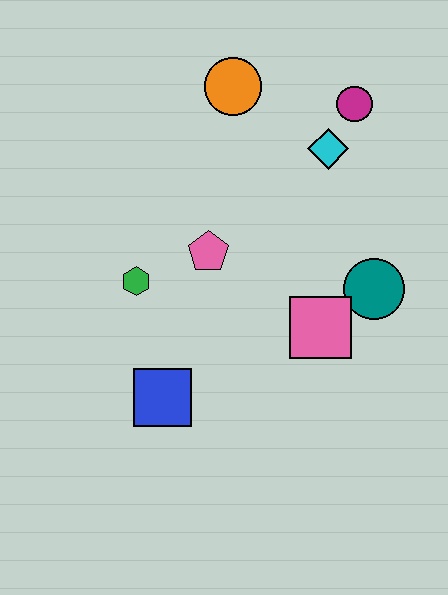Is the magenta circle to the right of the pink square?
Yes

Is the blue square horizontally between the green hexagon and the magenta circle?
Yes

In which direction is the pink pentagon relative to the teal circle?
The pink pentagon is to the left of the teal circle.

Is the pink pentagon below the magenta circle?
Yes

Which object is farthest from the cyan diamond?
The blue square is farthest from the cyan diamond.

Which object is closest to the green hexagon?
The pink pentagon is closest to the green hexagon.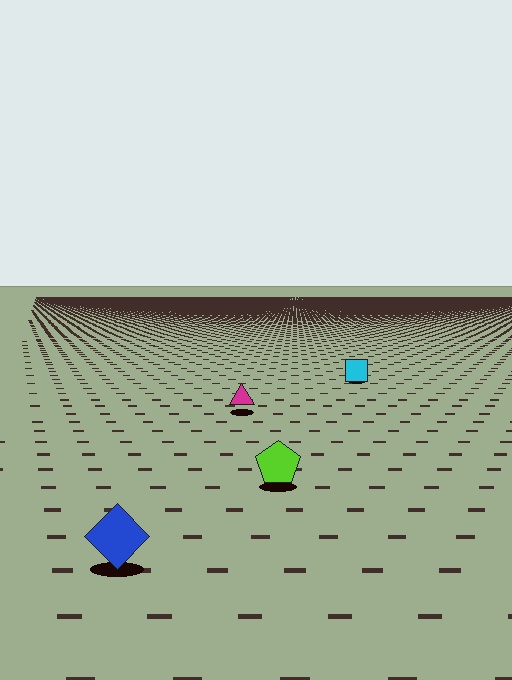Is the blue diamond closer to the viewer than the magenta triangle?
Yes. The blue diamond is closer — you can tell from the texture gradient: the ground texture is coarser near it.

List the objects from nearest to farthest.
From nearest to farthest: the blue diamond, the lime pentagon, the magenta triangle, the cyan square.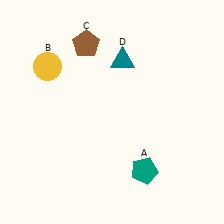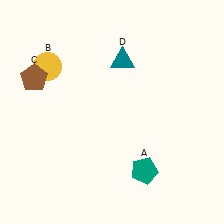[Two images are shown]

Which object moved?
The brown pentagon (C) moved left.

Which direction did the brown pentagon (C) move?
The brown pentagon (C) moved left.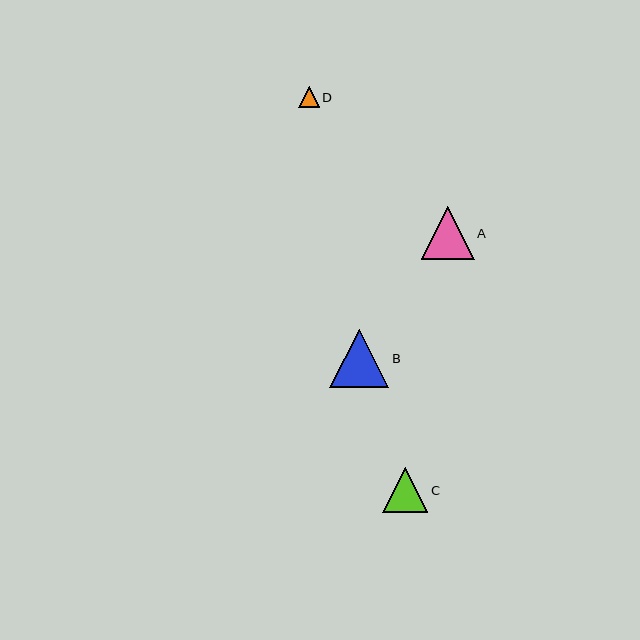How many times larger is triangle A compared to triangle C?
Triangle A is approximately 1.2 times the size of triangle C.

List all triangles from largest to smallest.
From largest to smallest: B, A, C, D.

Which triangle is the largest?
Triangle B is the largest with a size of approximately 59 pixels.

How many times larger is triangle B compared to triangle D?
Triangle B is approximately 2.8 times the size of triangle D.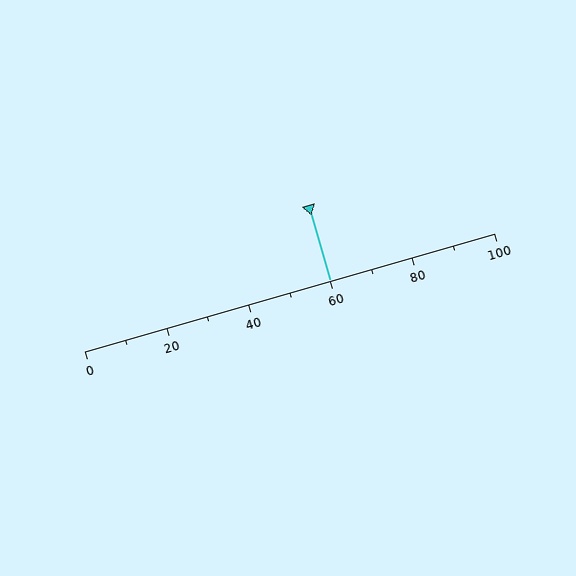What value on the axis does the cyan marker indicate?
The marker indicates approximately 60.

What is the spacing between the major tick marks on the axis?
The major ticks are spaced 20 apart.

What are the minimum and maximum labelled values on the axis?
The axis runs from 0 to 100.